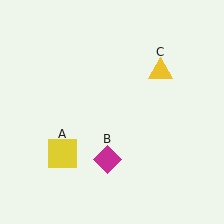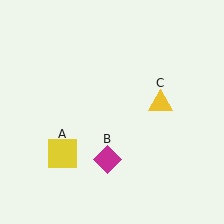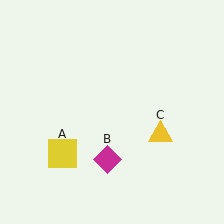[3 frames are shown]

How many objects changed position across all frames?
1 object changed position: yellow triangle (object C).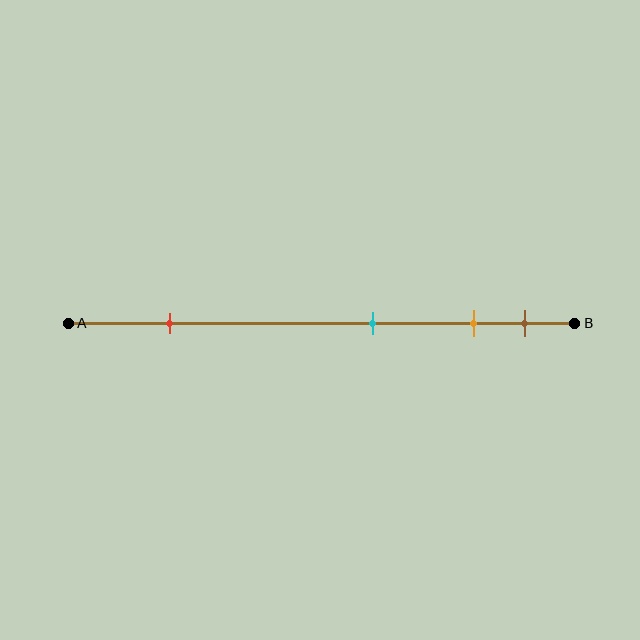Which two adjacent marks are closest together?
The orange and brown marks are the closest adjacent pair.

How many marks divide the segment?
There are 4 marks dividing the segment.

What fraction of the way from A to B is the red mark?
The red mark is approximately 20% (0.2) of the way from A to B.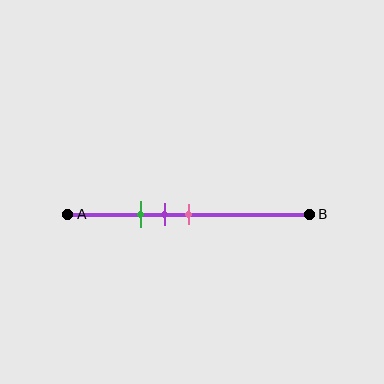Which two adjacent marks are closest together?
The purple and pink marks are the closest adjacent pair.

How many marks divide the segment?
There are 3 marks dividing the segment.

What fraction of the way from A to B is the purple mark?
The purple mark is approximately 40% (0.4) of the way from A to B.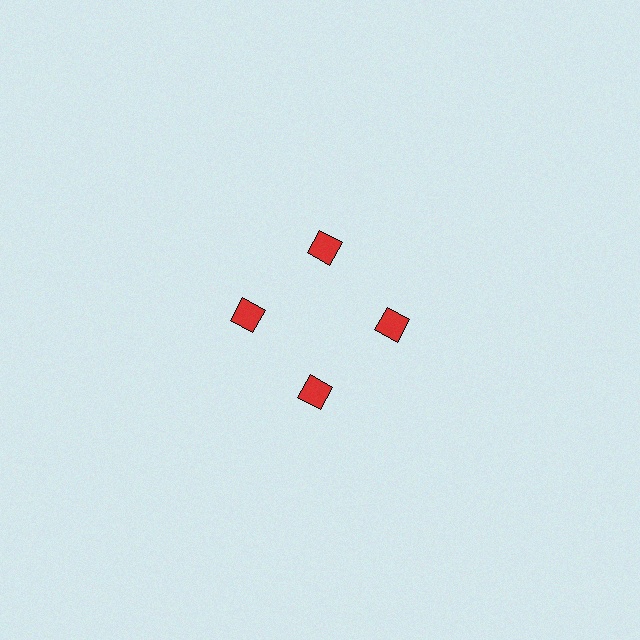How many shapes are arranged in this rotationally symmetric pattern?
There are 4 shapes, arranged in 4 groups of 1.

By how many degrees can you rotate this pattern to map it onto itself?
The pattern maps onto itself every 90 degrees of rotation.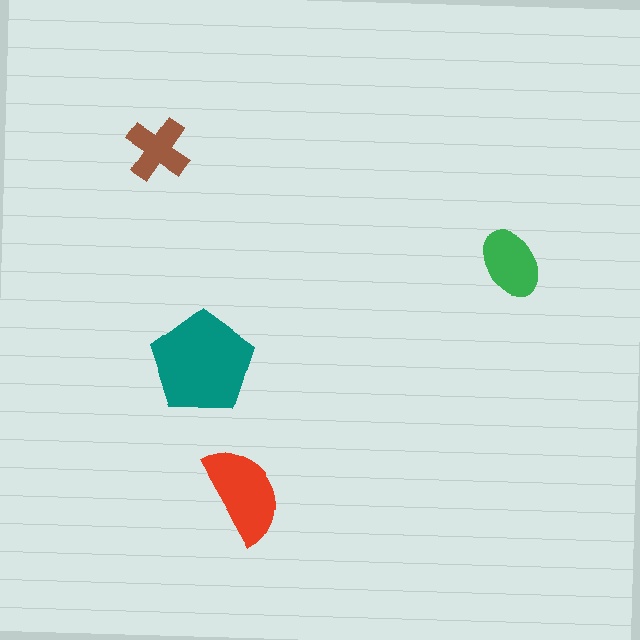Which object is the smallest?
The brown cross.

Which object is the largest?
The teal pentagon.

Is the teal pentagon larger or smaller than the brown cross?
Larger.